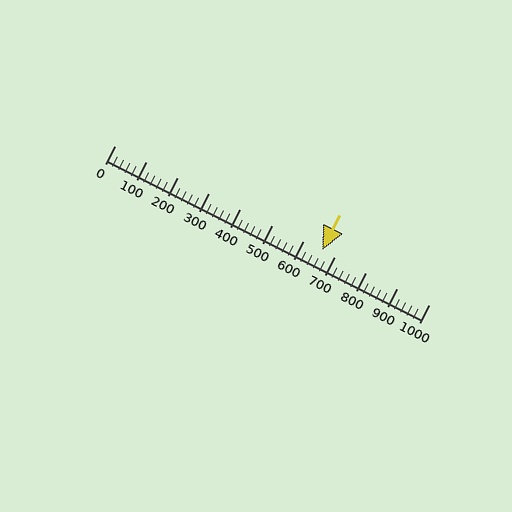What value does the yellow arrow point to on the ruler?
The yellow arrow points to approximately 660.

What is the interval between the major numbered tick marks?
The major tick marks are spaced 100 units apart.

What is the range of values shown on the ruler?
The ruler shows values from 0 to 1000.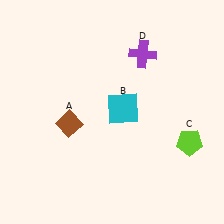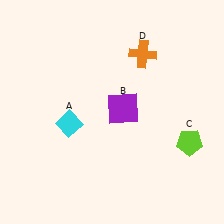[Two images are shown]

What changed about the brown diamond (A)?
In Image 1, A is brown. In Image 2, it changed to cyan.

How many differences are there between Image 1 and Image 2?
There are 3 differences between the two images.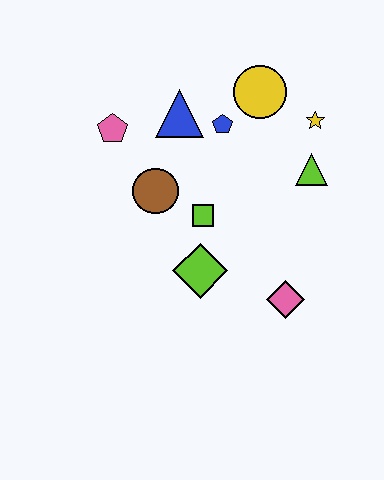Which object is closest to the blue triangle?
The blue pentagon is closest to the blue triangle.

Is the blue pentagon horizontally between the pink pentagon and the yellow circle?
Yes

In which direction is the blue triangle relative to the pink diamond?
The blue triangle is above the pink diamond.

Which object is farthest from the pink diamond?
The pink pentagon is farthest from the pink diamond.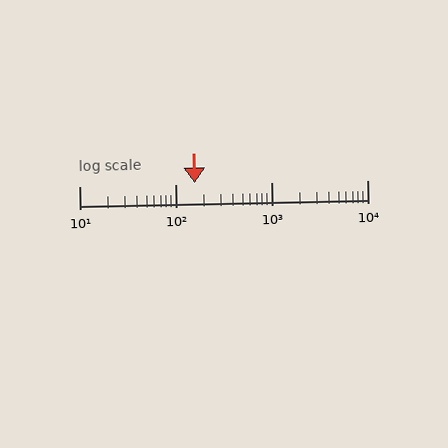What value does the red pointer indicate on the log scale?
The pointer indicates approximately 160.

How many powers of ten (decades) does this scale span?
The scale spans 3 decades, from 10 to 10000.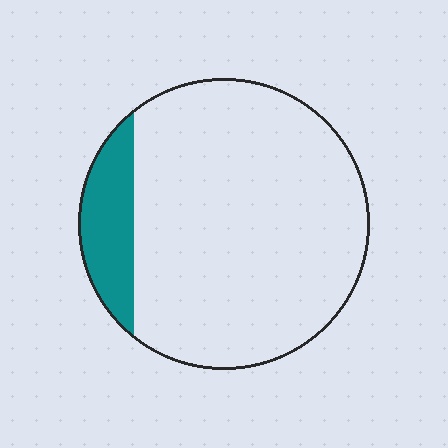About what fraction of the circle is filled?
About one eighth (1/8).